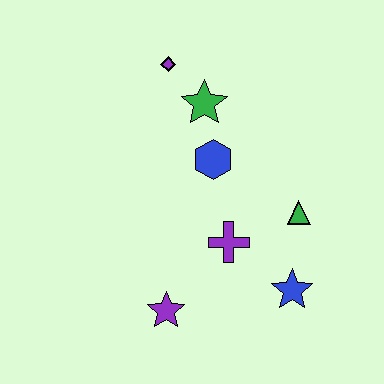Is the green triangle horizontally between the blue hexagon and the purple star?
No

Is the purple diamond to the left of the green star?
Yes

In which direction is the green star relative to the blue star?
The green star is above the blue star.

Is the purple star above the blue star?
No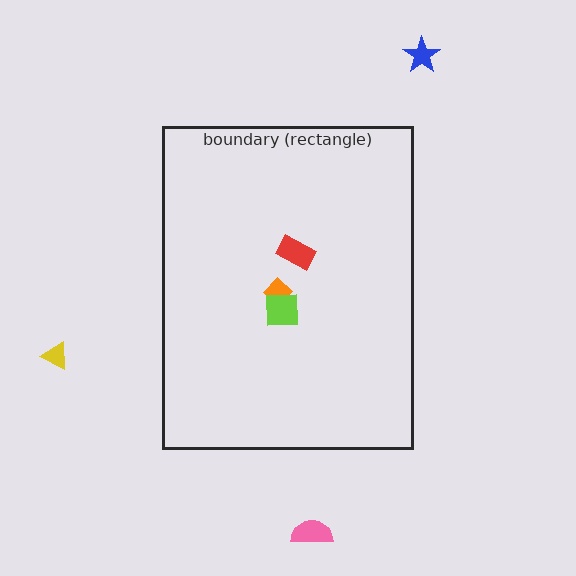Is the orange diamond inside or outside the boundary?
Inside.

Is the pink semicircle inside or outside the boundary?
Outside.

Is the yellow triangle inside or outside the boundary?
Outside.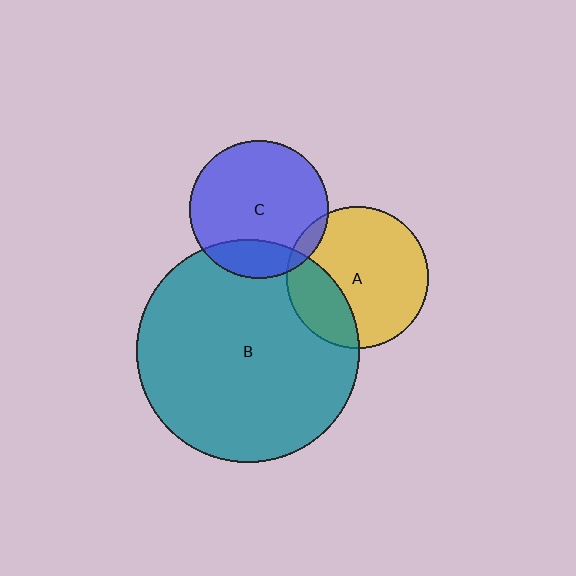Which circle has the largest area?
Circle B (teal).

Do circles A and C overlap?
Yes.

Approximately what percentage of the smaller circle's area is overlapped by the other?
Approximately 5%.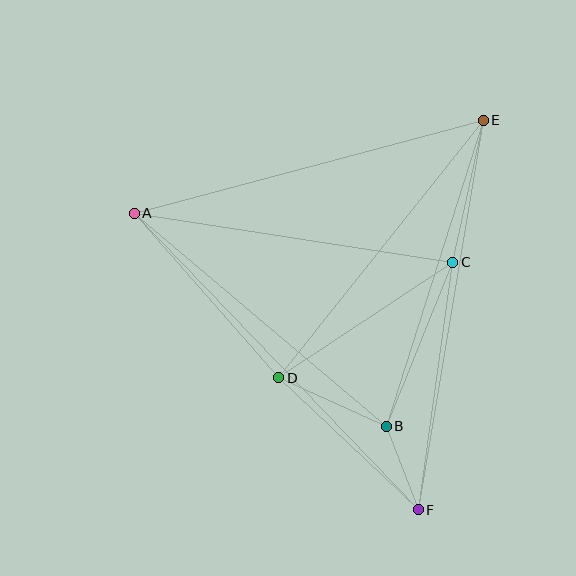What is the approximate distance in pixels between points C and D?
The distance between C and D is approximately 209 pixels.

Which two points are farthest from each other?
Points A and F are farthest from each other.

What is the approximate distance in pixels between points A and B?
The distance between A and B is approximately 330 pixels.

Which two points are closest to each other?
Points B and F are closest to each other.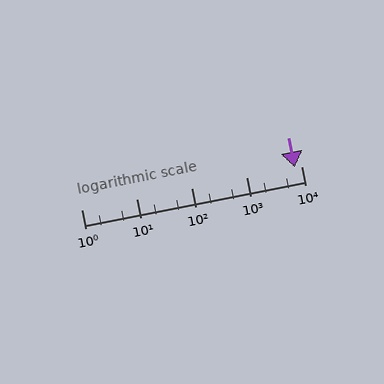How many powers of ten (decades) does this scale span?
The scale spans 4 decades, from 1 to 10000.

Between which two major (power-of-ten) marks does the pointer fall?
The pointer is between 1000 and 10000.